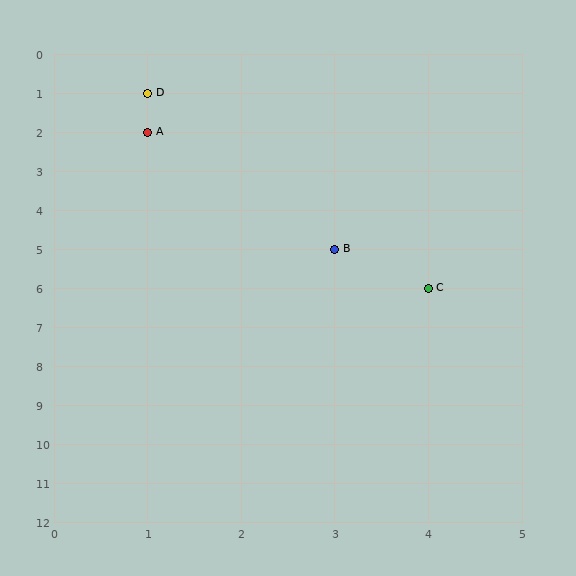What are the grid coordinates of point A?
Point A is at grid coordinates (1, 2).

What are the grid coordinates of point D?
Point D is at grid coordinates (1, 1).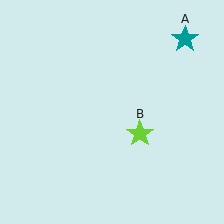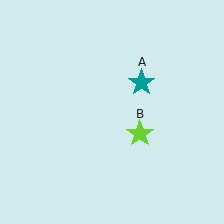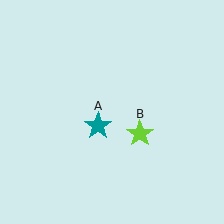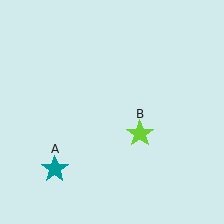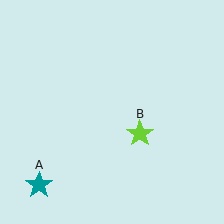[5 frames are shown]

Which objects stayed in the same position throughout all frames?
Lime star (object B) remained stationary.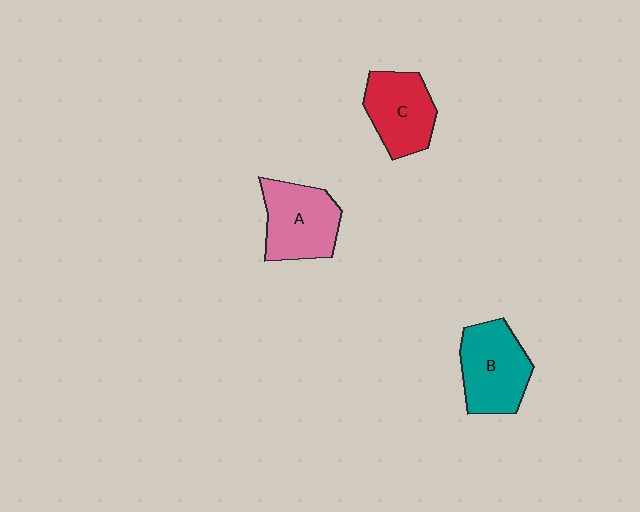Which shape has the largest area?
Shape B (teal).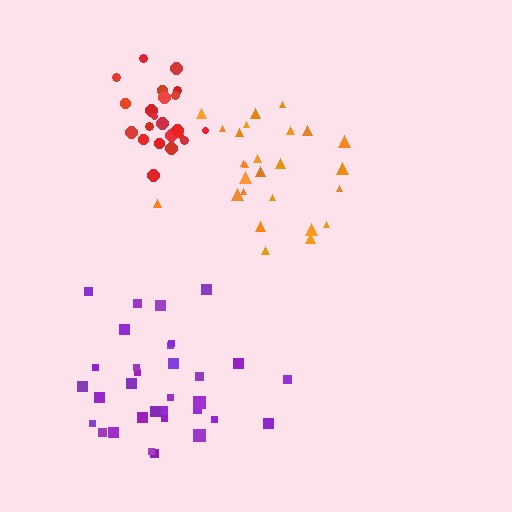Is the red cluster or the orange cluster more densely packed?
Red.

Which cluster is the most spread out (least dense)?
Orange.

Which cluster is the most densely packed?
Red.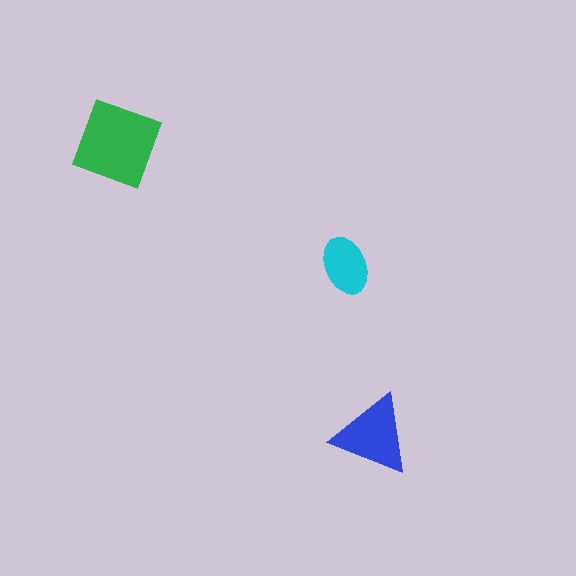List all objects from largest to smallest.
The green square, the blue triangle, the cyan ellipse.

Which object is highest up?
The green square is topmost.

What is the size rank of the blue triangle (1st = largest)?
2nd.